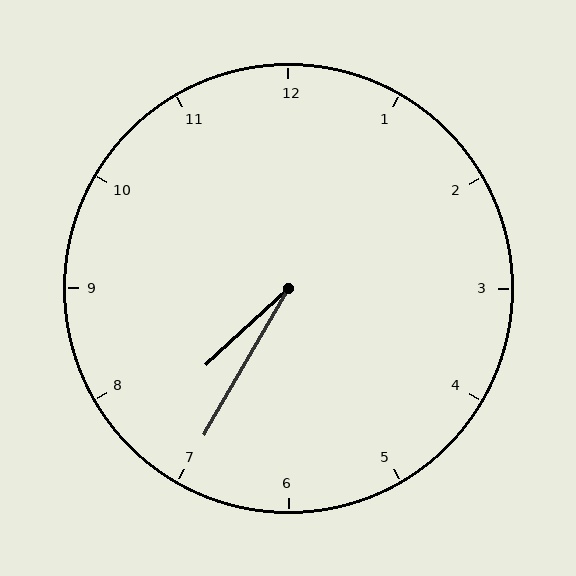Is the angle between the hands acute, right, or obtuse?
It is acute.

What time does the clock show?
7:35.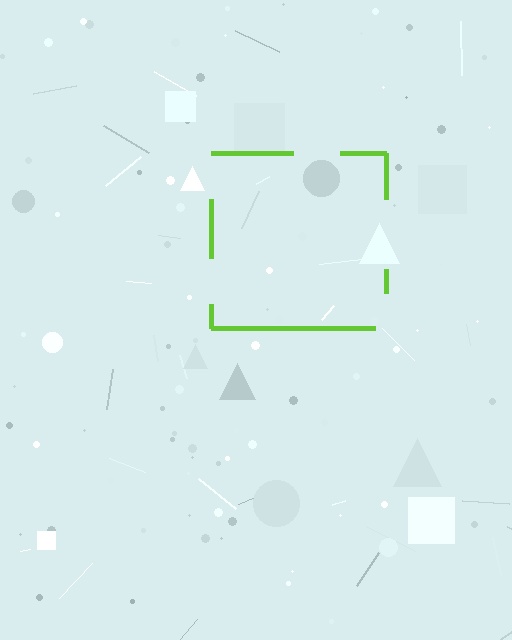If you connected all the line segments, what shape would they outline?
They would outline a square.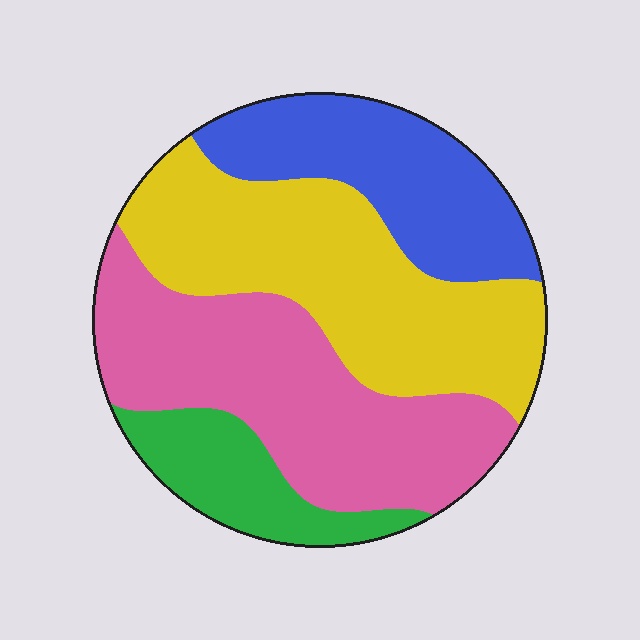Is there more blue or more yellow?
Yellow.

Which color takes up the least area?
Green, at roughly 10%.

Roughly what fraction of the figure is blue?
Blue takes up about one fifth (1/5) of the figure.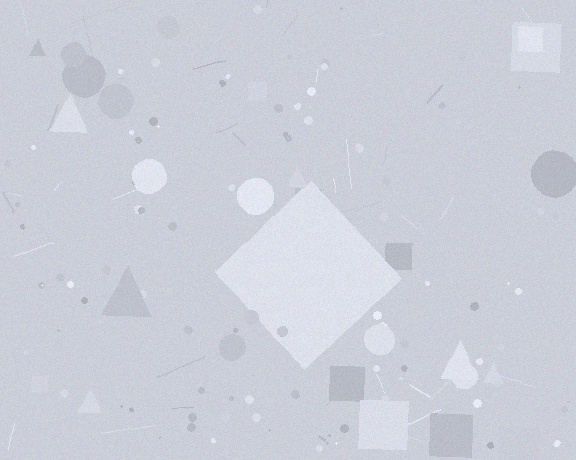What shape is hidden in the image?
A diamond is hidden in the image.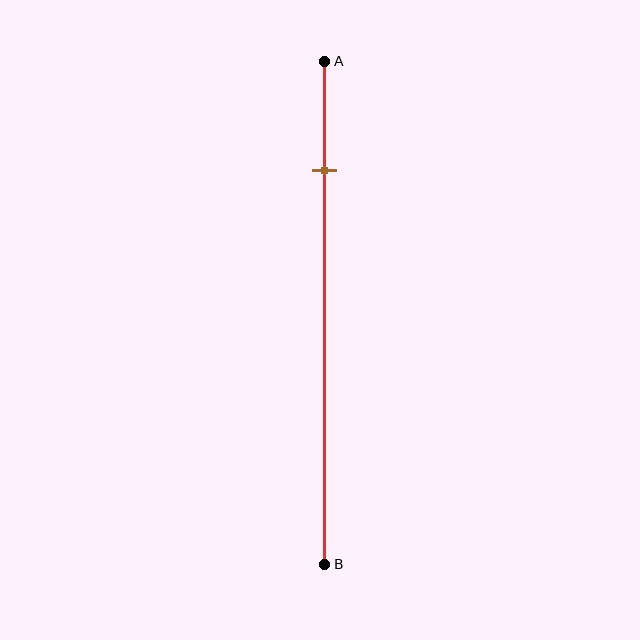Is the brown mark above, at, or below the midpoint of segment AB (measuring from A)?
The brown mark is above the midpoint of segment AB.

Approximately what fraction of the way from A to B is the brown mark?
The brown mark is approximately 20% of the way from A to B.